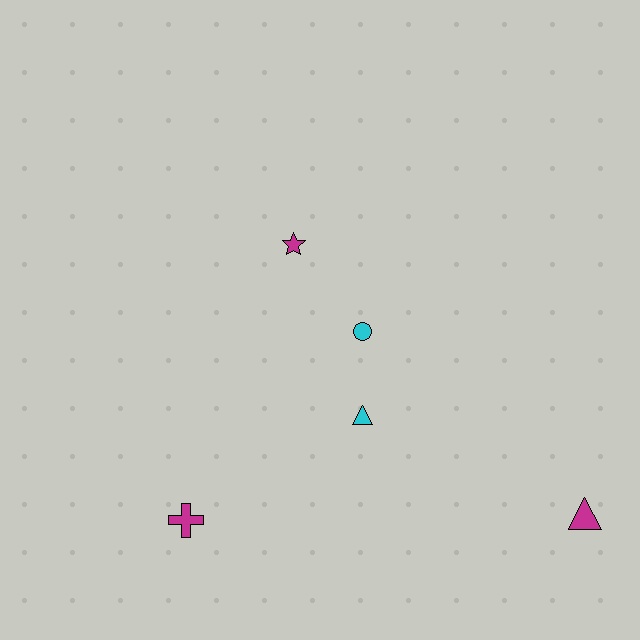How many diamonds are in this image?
There are no diamonds.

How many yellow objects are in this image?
There are no yellow objects.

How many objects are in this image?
There are 5 objects.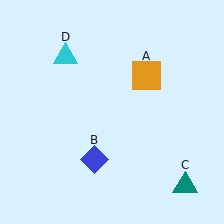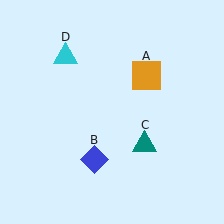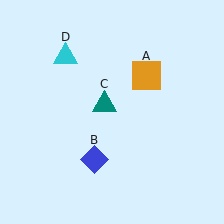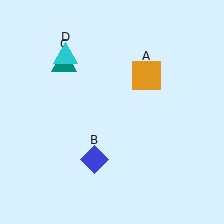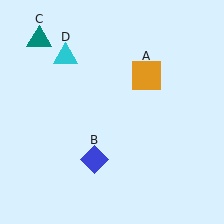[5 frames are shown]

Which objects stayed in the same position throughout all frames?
Orange square (object A) and blue diamond (object B) and cyan triangle (object D) remained stationary.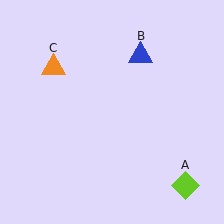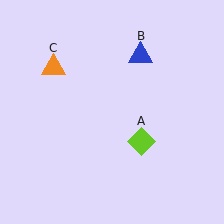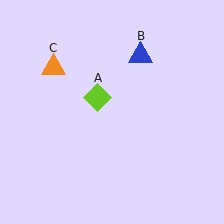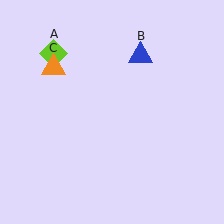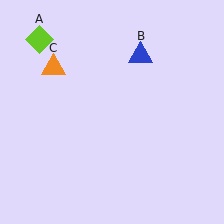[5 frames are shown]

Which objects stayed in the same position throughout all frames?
Blue triangle (object B) and orange triangle (object C) remained stationary.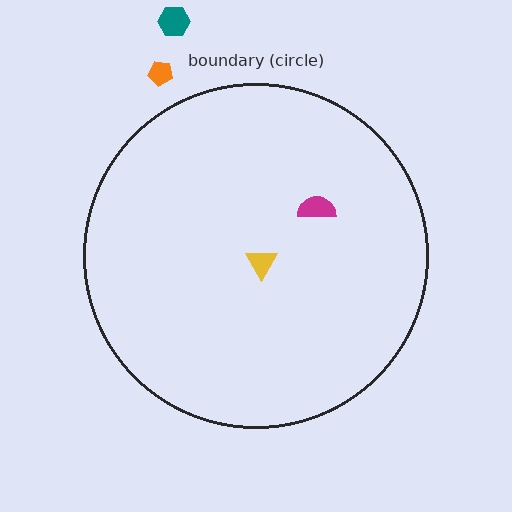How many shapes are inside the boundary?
2 inside, 2 outside.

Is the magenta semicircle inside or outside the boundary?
Inside.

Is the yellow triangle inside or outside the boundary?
Inside.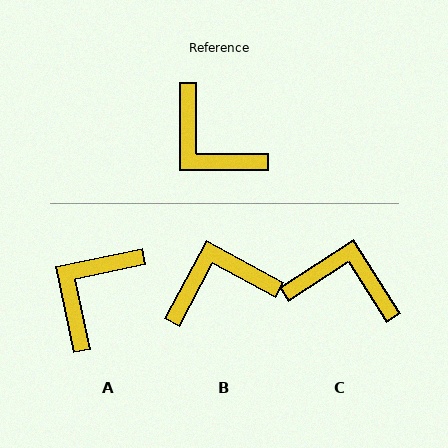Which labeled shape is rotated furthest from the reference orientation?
C, about 147 degrees away.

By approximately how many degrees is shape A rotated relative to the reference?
Approximately 78 degrees clockwise.